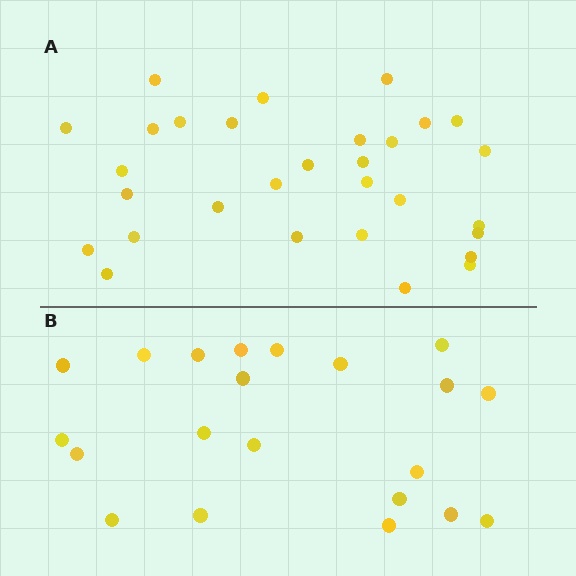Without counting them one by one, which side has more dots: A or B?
Region A (the top region) has more dots.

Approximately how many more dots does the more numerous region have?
Region A has roughly 8 or so more dots than region B.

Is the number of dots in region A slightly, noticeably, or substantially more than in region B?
Region A has noticeably more, but not dramatically so. The ratio is roughly 1.4 to 1.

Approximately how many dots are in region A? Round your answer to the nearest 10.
About 30 dots.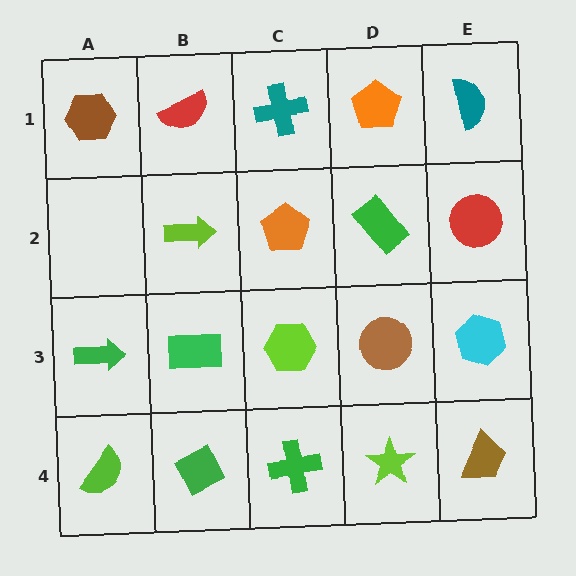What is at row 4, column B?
A green diamond.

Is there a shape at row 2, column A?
No, that cell is empty.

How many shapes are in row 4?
5 shapes.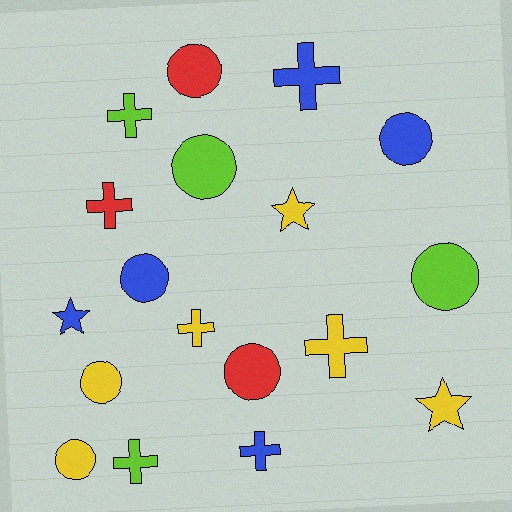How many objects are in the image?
There are 18 objects.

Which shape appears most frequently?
Circle, with 8 objects.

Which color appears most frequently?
Yellow, with 6 objects.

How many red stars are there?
There are no red stars.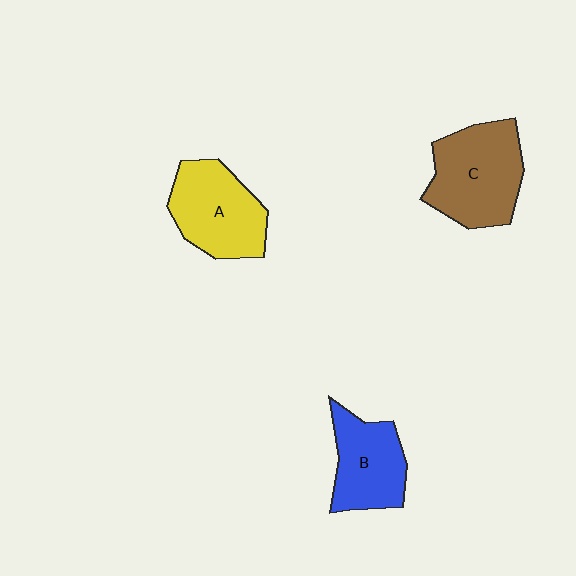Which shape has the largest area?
Shape C (brown).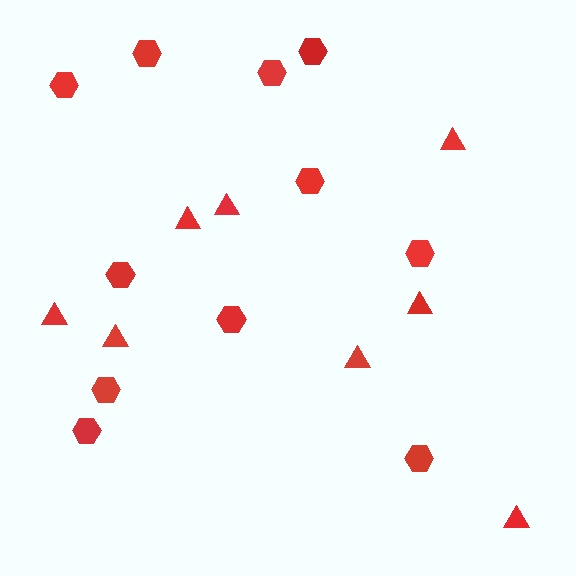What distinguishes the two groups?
There are 2 groups: one group of hexagons (11) and one group of triangles (8).